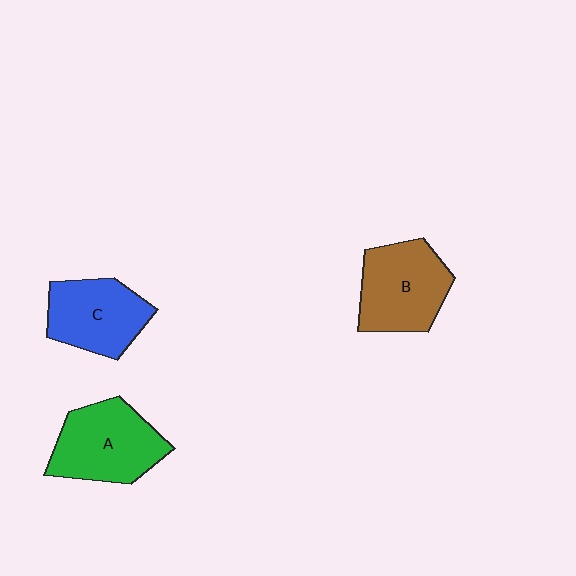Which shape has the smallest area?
Shape C (blue).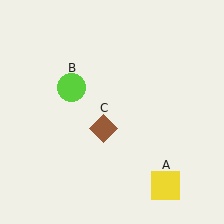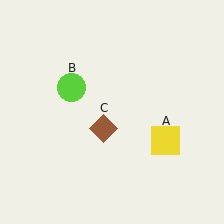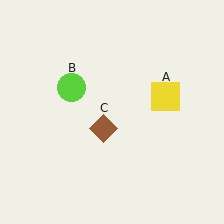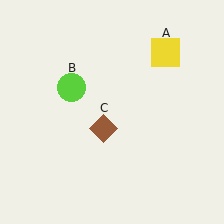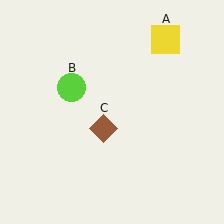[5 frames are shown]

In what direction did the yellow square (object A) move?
The yellow square (object A) moved up.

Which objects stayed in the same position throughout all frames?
Lime circle (object B) and brown diamond (object C) remained stationary.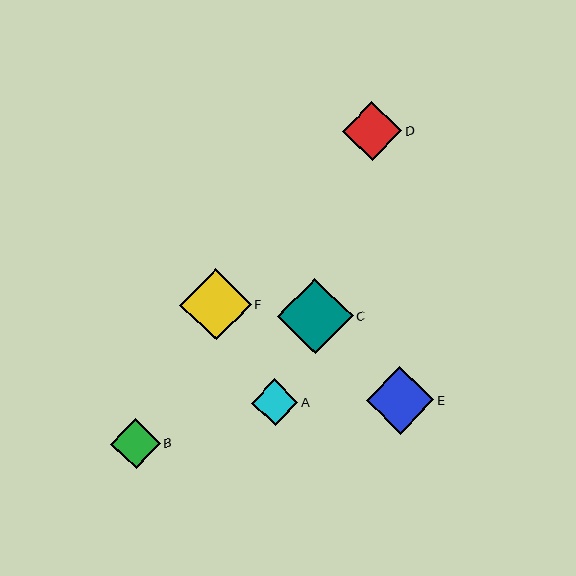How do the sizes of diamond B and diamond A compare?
Diamond B and diamond A are approximately the same size.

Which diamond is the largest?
Diamond C is the largest with a size of approximately 75 pixels.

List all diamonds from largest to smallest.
From largest to smallest: C, F, E, D, B, A.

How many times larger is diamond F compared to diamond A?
Diamond F is approximately 1.5 times the size of diamond A.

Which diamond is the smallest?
Diamond A is the smallest with a size of approximately 47 pixels.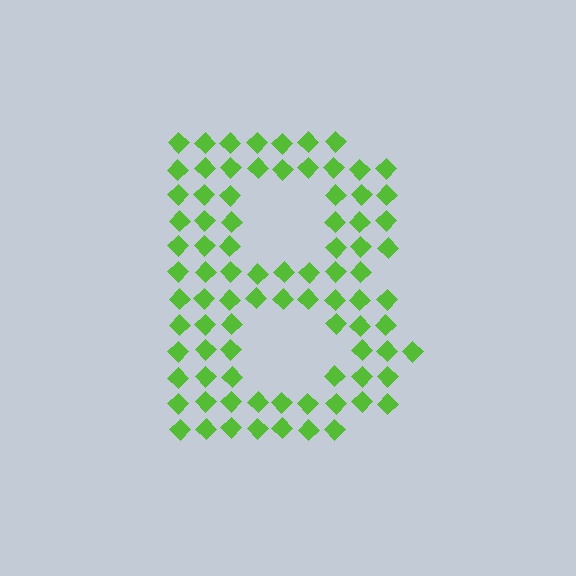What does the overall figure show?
The overall figure shows the letter B.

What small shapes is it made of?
It is made of small diamonds.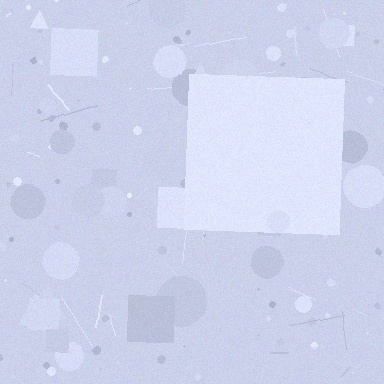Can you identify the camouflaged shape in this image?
The camouflaged shape is a square.